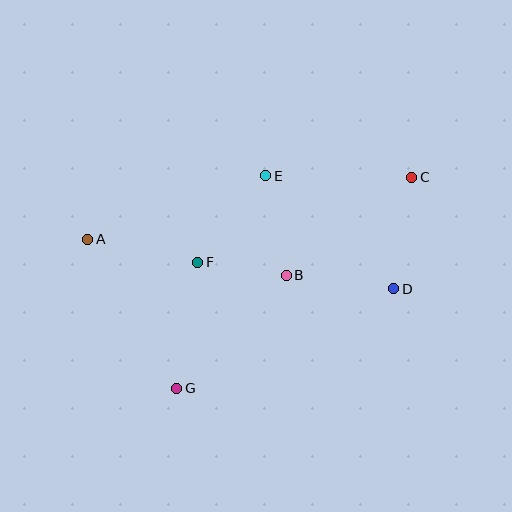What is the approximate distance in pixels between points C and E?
The distance between C and E is approximately 146 pixels.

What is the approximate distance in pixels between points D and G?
The distance between D and G is approximately 239 pixels.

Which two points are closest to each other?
Points B and F are closest to each other.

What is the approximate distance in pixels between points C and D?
The distance between C and D is approximately 113 pixels.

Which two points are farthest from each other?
Points A and C are farthest from each other.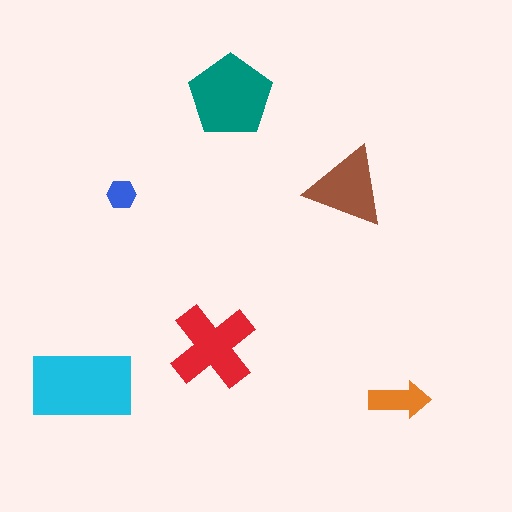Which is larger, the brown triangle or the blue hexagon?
The brown triangle.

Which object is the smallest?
The blue hexagon.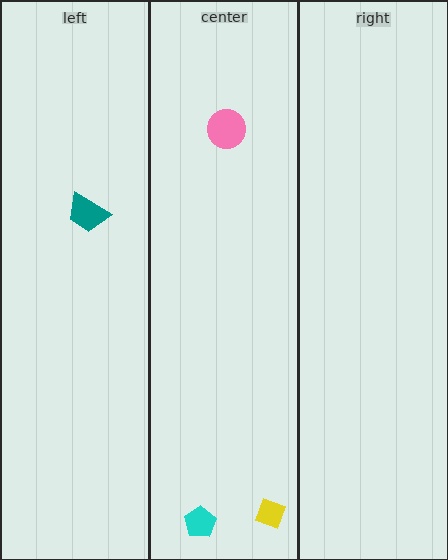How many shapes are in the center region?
3.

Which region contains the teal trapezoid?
The left region.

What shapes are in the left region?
The teal trapezoid.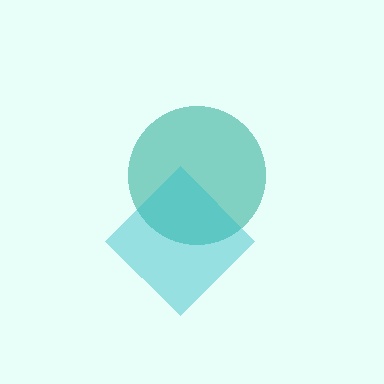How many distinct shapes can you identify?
There are 2 distinct shapes: a teal circle, a cyan diamond.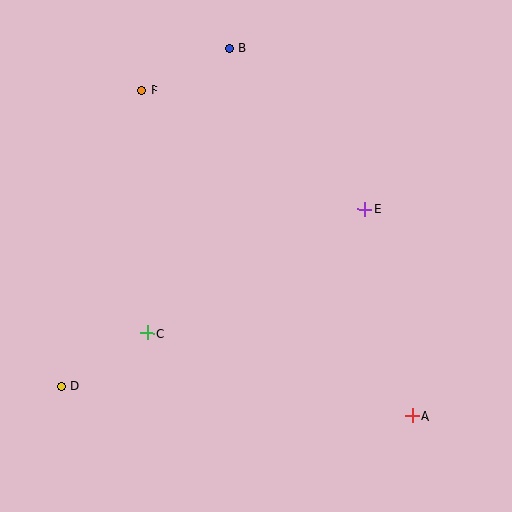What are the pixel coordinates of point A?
Point A is at (412, 416).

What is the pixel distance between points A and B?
The distance between A and B is 411 pixels.